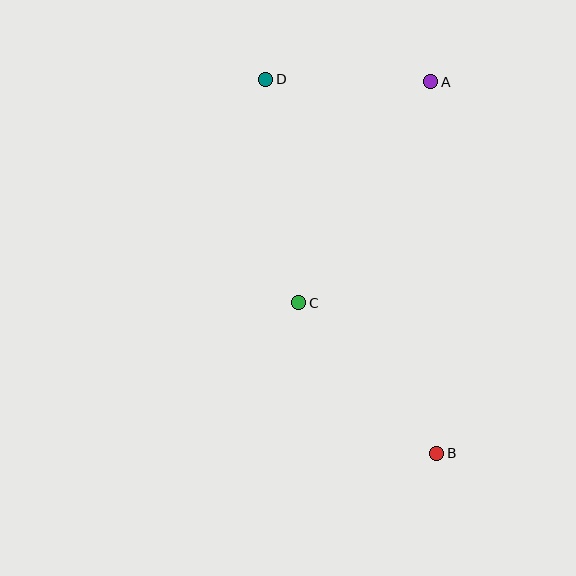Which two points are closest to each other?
Points A and D are closest to each other.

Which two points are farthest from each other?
Points B and D are farthest from each other.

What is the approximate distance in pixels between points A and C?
The distance between A and C is approximately 257 pixels.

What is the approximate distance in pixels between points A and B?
The distance between A and B is approximately 372 pixels.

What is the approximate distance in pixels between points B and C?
The distance between B and C is approximately 204 pixels.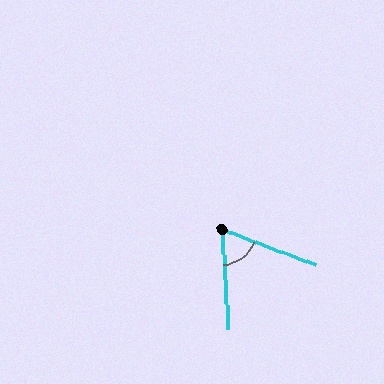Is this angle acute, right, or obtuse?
It is acute.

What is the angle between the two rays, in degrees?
Approximately 66 degrees.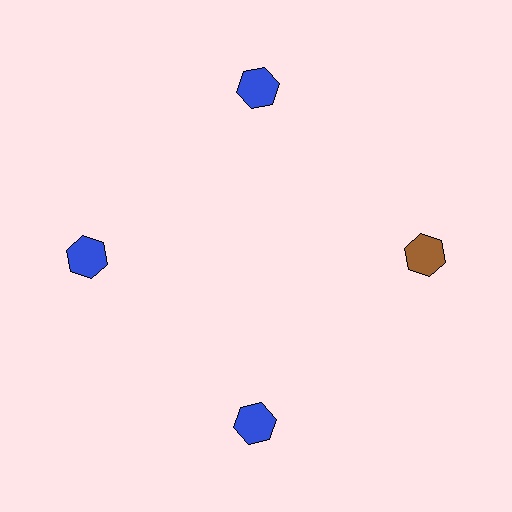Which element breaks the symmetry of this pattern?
The brown hexagon at roughly the 3 o'clock position breaks the symmetry. All other shapes are blue hexagons.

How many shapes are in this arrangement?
There are 4 shapes arranged in a ring pattern.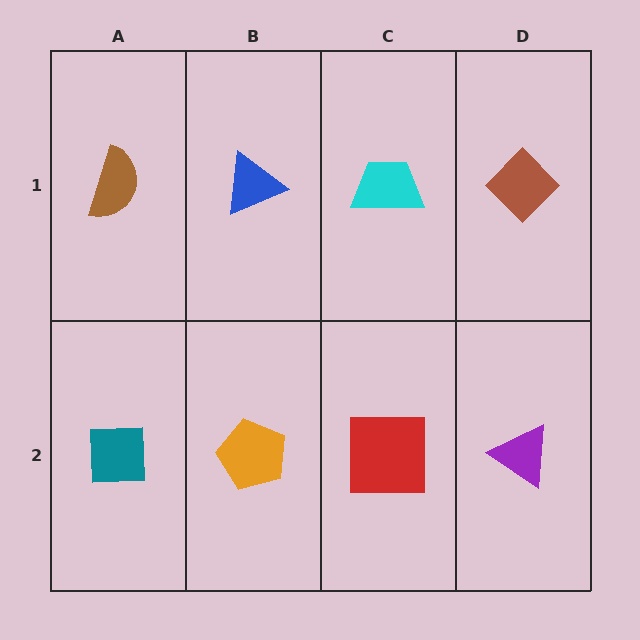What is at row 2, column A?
A teal square.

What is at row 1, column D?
A brown diamond.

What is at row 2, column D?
A purple triangle.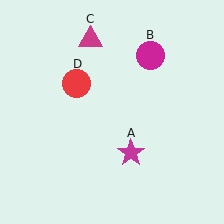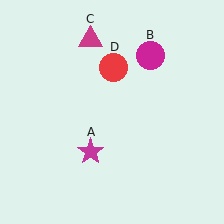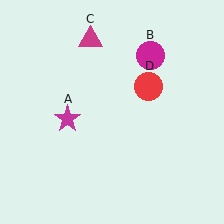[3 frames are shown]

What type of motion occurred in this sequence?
The magenta star (object A), red circle (object D) rotated clockwise around the center of the scene.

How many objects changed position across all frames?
2 objects changed position: magenta star (object A), red circle (object D).